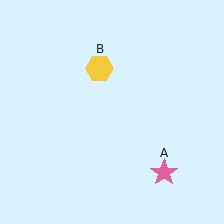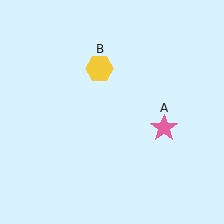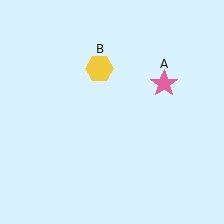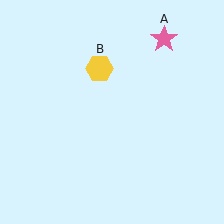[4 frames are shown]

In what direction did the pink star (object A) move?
The pink star (object A) moved up.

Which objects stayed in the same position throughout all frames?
Yellow hexagon (object B) remained stationary.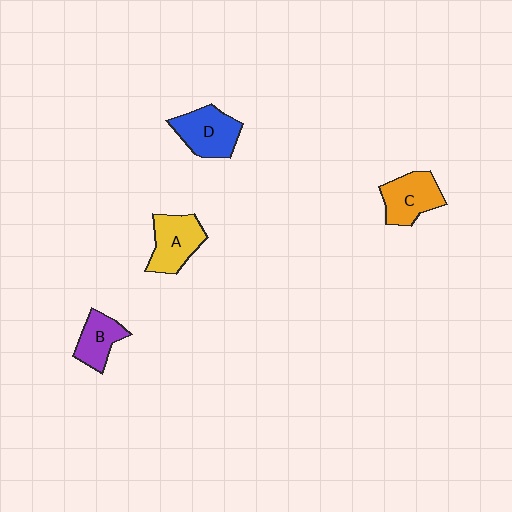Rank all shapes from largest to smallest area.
From largest to smallest: D (blue), A (yellow), C (orange), B (purple).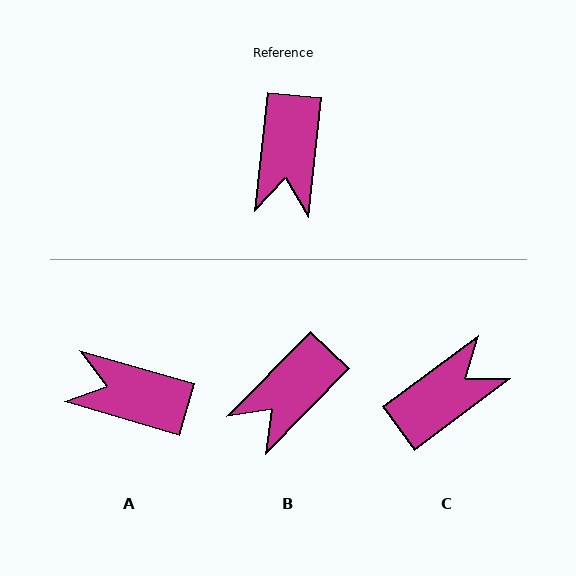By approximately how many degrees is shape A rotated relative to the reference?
Approximately 100 degrees clockwise.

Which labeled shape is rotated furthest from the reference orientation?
C, about 133 degrees away.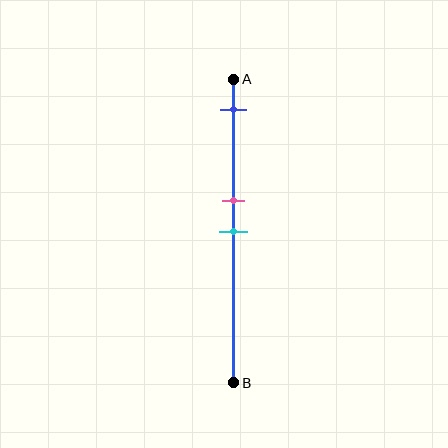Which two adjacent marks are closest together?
The pink and cyan marks are the closest adjacent pair.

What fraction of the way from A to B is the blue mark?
The blue mark is approximately 10% (0.1) of the way from A to B.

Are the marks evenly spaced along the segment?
No, the marks are not evenly spaced.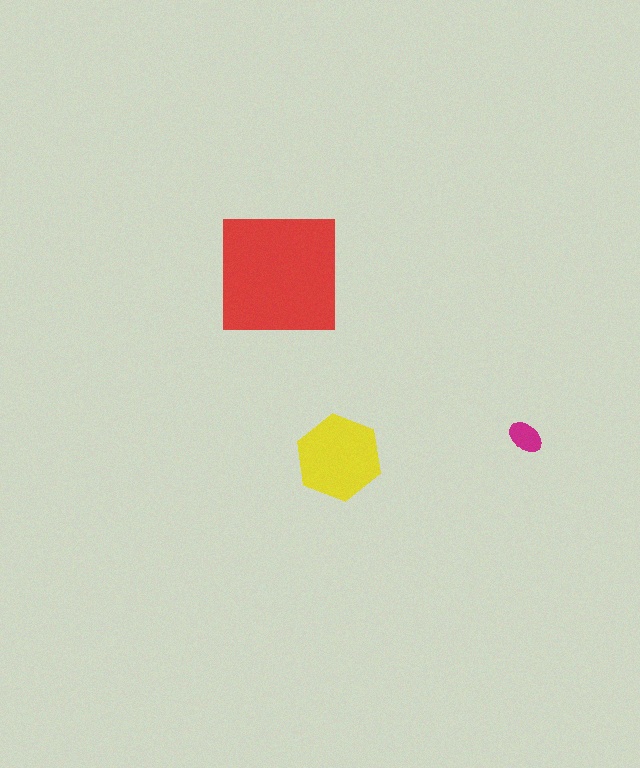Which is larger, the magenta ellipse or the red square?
The red square.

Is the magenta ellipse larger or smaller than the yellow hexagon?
Smaller.